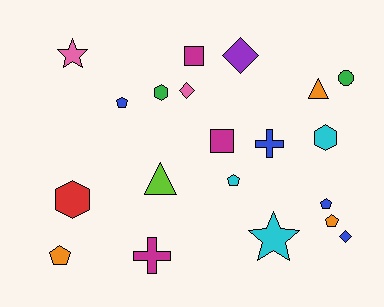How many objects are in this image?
There are 20 objects.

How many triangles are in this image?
There are 2 triangles.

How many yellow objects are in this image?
There are no yellow objects.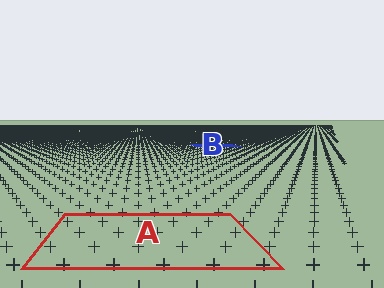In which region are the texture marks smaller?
The texture marks are smaller in region B, because it is farther away.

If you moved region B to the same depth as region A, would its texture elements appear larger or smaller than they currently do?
They would appear larger. At a closer depth, the same texture elements are projected at a bigger on-screen size.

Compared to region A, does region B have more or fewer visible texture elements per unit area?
Region B has more texture elements per unit area — they are packed more densely because it is farther away.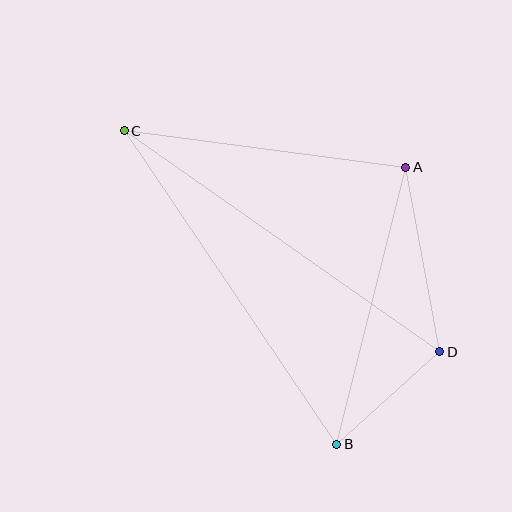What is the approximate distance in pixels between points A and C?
The distance between A and C is approximately 284 pixels.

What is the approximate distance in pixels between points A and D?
The distance between A and D is approximately 188 pixels.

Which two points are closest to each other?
Points B and D are closest to each other.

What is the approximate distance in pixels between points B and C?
The distance between B and C is approximately 379 pixels.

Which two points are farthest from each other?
Points C and D are farthest from each other.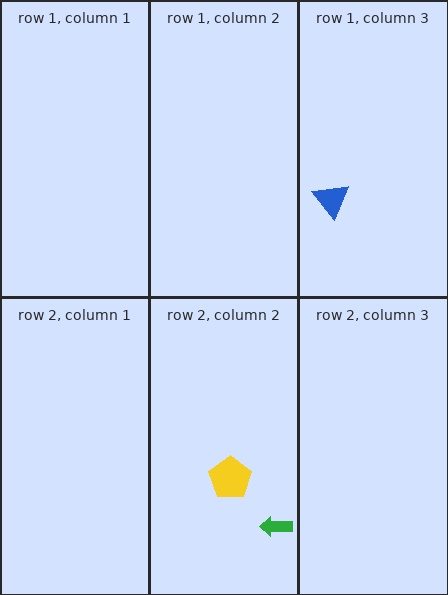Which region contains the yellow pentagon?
The row 2, column 2 region.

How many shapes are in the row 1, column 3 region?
1.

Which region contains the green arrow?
The row 2, column 2 region.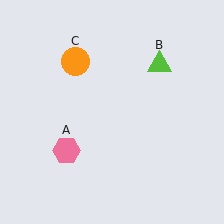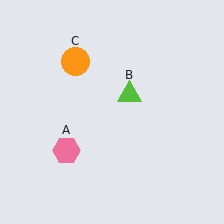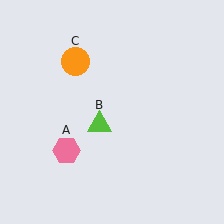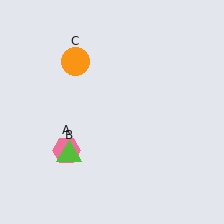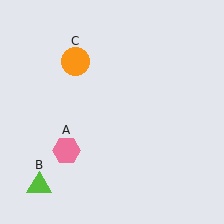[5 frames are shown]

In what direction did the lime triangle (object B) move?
The lime triangle (object B) moved down and to the left.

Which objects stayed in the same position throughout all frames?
Pink hexagon (object A) and orange circle (object C) remained stationary.